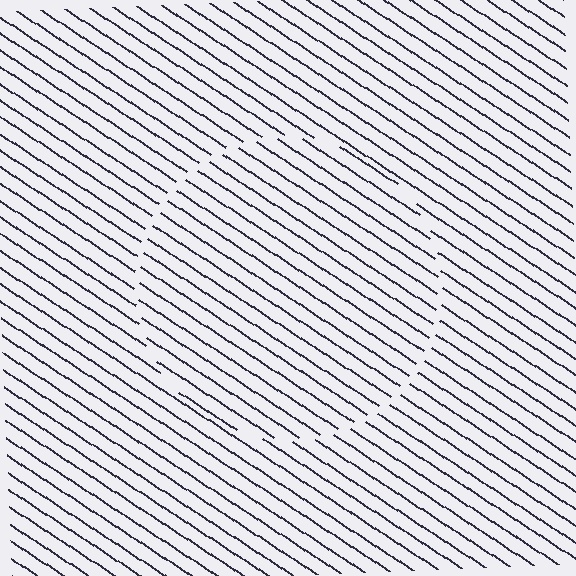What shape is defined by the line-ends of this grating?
An illusory circle. The interior of the shape contains the same grating, shifted by half a period — the contour is defined by the phase discontinuity where line-ends from the inner and outer gratings abut.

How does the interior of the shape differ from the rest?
The interior of the shape contains the same grating, shifted by half a period — the contour is defined by the phase discontinuity where line-ends from the inner and outer gratings abut.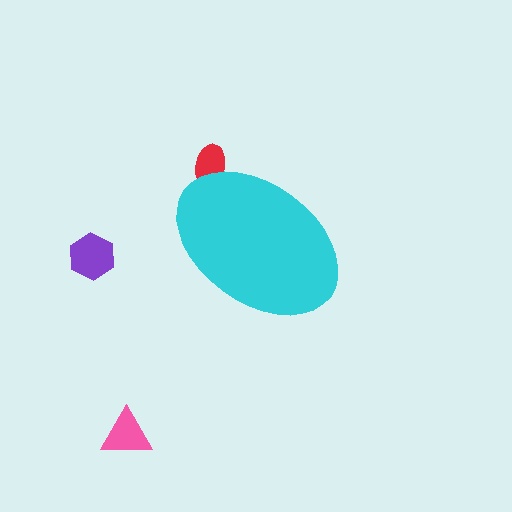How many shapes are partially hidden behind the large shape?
1 shape is partially hidden.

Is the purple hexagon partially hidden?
No, the purple hexagon is fully visible.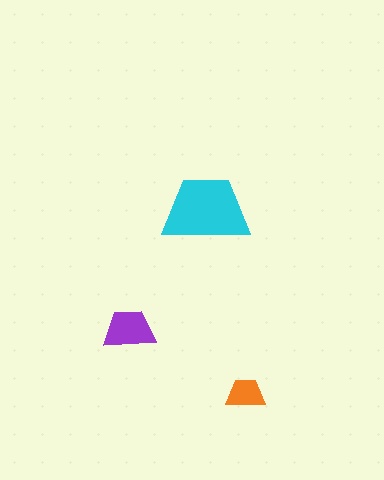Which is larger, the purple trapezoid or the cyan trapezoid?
The cyan one.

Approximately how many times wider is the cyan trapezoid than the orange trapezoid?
About 2.5 times wider.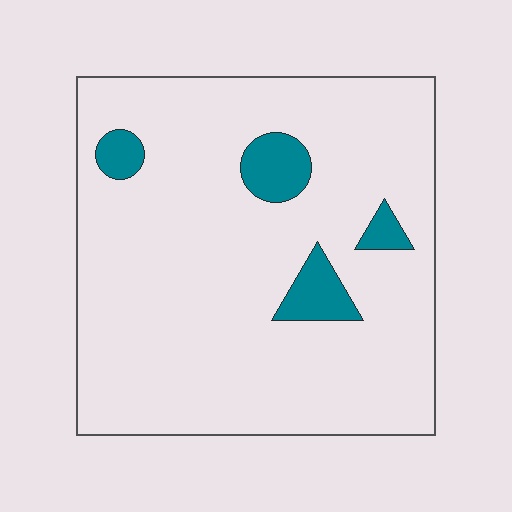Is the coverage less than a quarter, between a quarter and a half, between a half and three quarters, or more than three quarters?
Less than a quarter.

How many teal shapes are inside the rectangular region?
4.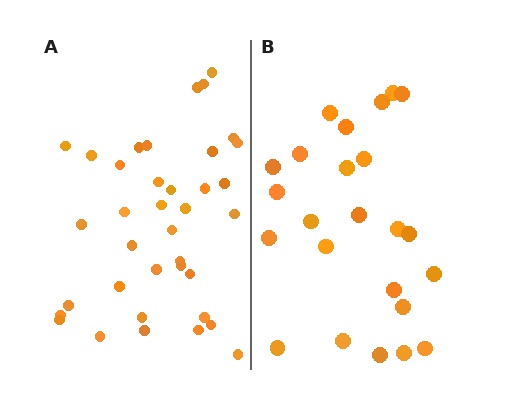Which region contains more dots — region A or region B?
Region A (the left region) has more dots.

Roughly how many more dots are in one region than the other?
Region A has approximately 15 more dots than region B.